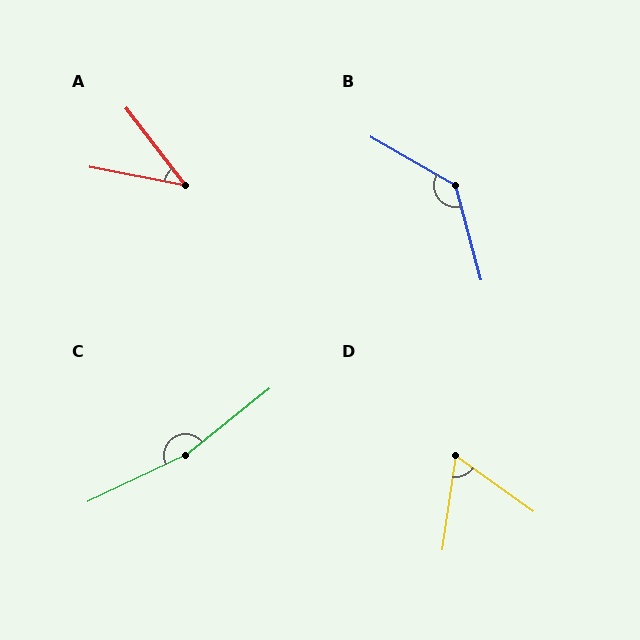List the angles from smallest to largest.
A (41°), D (62°), B (135°), C (167°).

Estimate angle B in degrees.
Approximately 135 degrees.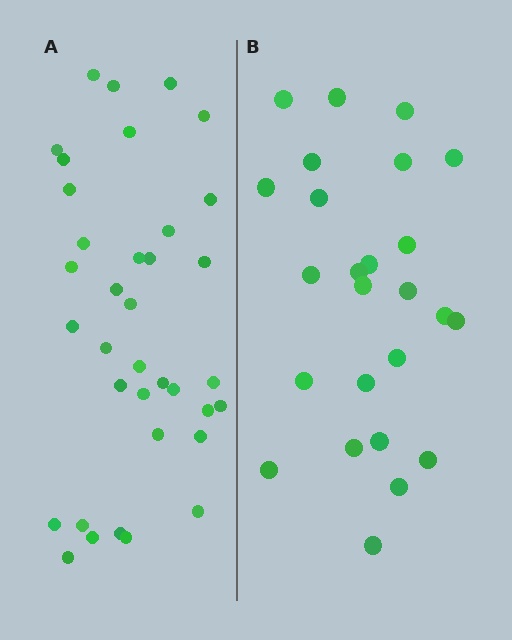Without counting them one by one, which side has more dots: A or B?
Region A (the left region) has more dots.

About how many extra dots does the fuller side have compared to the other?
Region A has roughly 12 or so more dots than region B.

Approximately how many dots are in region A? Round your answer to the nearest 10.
About 40 dots. (The exact count is 36, which rounds to 40.)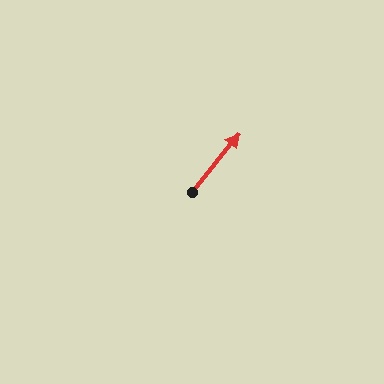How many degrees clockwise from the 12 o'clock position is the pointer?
Approximately 39 degrees.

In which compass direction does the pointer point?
Northeast.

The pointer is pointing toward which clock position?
Roughly 1 o'clock.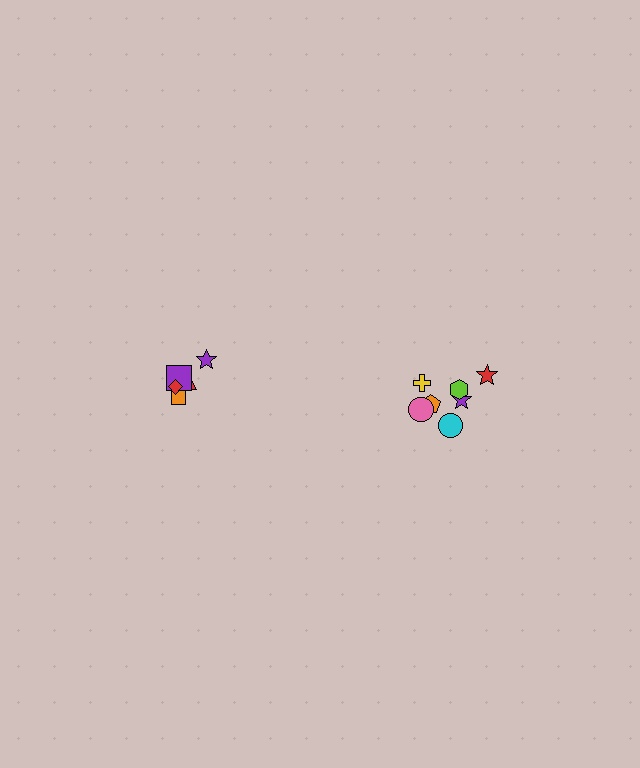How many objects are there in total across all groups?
There are 12 objects.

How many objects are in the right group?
There are 7 objects.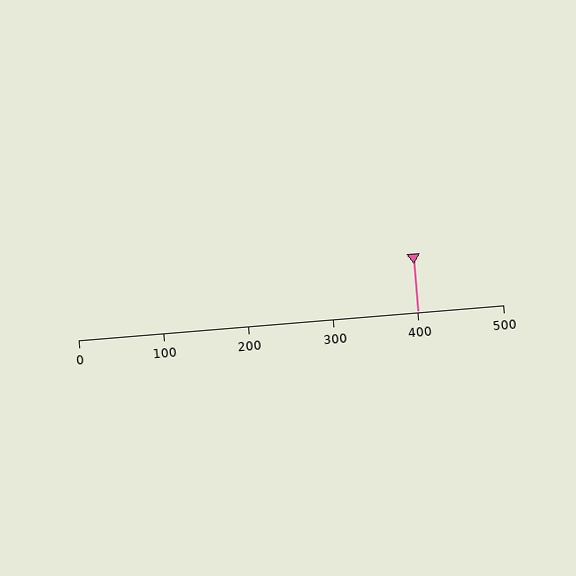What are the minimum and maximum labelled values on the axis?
The axis runs from 0 to 500.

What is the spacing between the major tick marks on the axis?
The major ticks are spaced 100 apart.